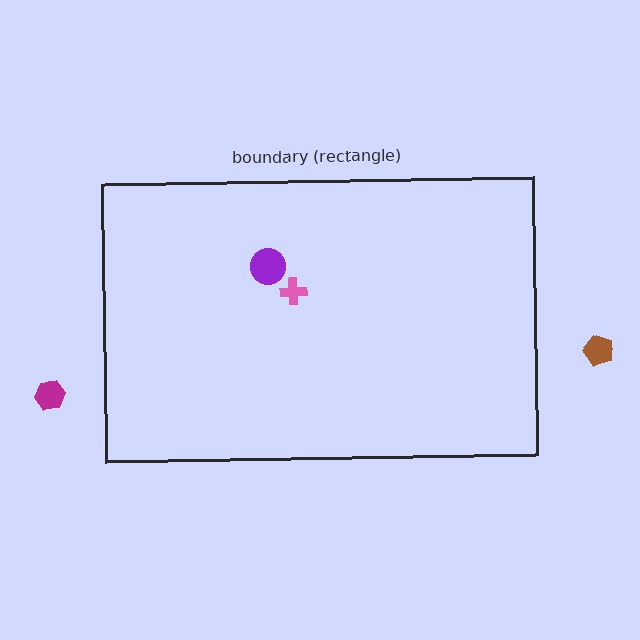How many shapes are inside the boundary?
2 inside, 2 outside.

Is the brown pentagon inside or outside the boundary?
Outside.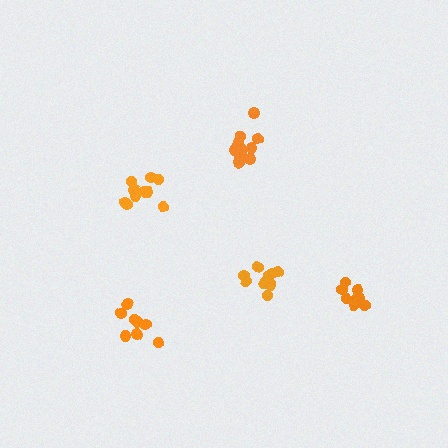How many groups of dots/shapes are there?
There are 5 groups.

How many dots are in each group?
Group 1: 10 dots, Group 2: 8 dots, Group 3: 11 dots, Group 4: 8 dots, Group 5: 10 dots (47 total).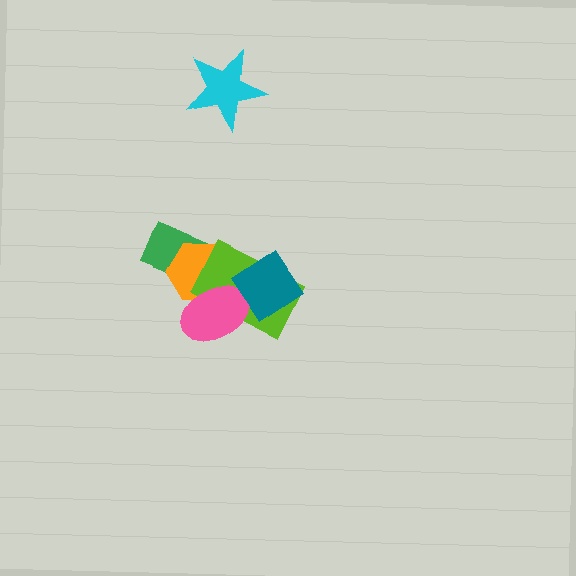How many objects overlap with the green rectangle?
2 objects overlap with the green rectangle.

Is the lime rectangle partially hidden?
Yes, it is partially covered by another shape.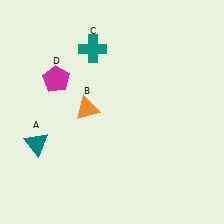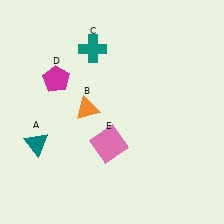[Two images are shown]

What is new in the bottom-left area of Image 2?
A pink square (E) was added in the bottom-left area of Image 2.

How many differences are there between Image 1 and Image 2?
There is 1 difference between the two images.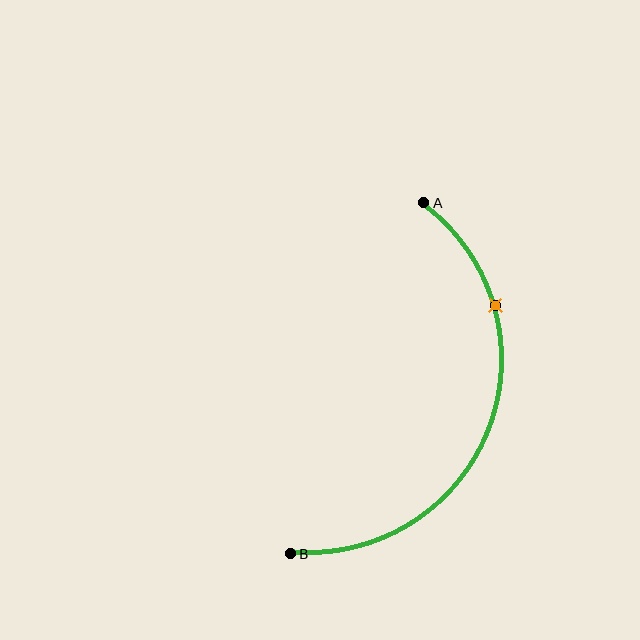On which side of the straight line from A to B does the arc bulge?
The arc bulges to the right of the straight line connecting A and B.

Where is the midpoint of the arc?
The arc midpoint is the point on the curve farthest from the straight line joining A and B. It sits to the right of that line.